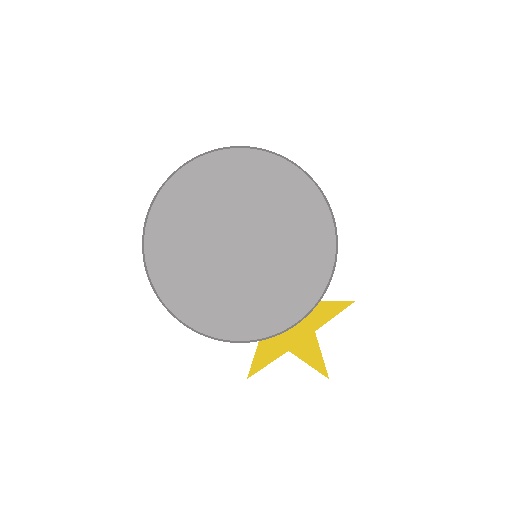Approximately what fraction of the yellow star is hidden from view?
Roughly 51% of the yellow star is hidden behind the light gray circle.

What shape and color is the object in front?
The object in front is a light gray circle.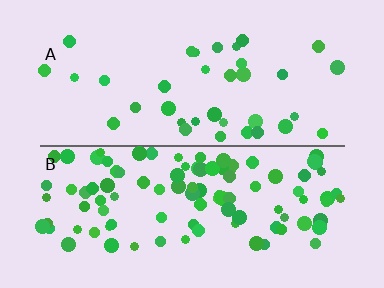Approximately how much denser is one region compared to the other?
Approximately 2.7× — region B over region A.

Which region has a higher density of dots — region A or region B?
B (the bottom).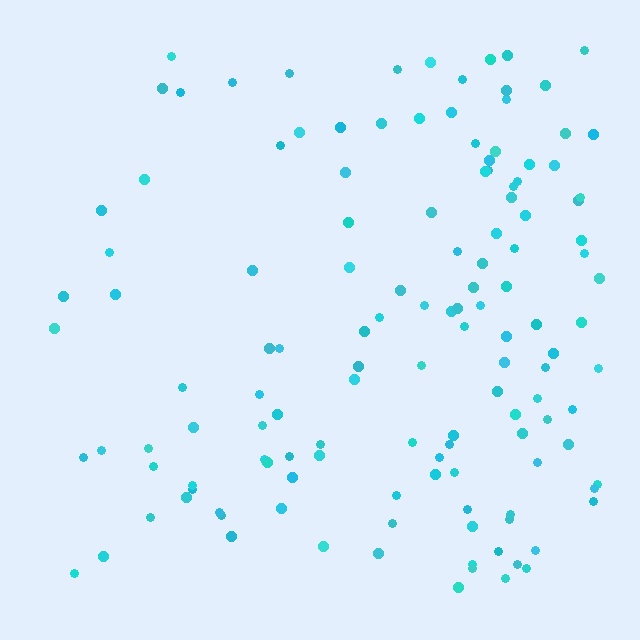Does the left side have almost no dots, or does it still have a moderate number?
Still a moderate number, just noticeably fewer than the right.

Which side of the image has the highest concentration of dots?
The right.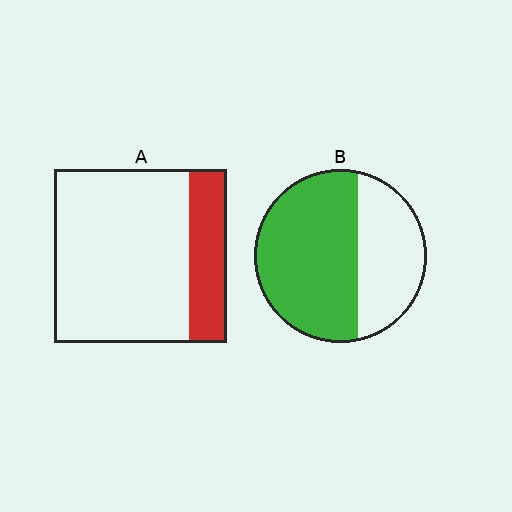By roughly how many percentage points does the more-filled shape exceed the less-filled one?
By roughly 40 percentage points (B over A).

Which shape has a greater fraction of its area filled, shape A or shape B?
Shape B.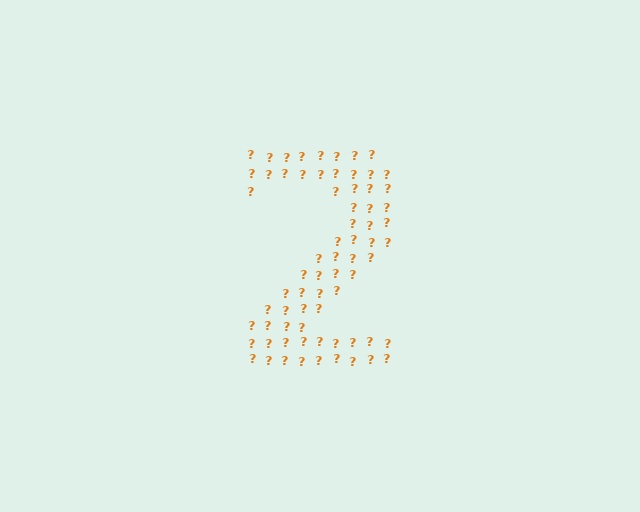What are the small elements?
The small elements are question marks.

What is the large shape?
The large shape is the digit 2.